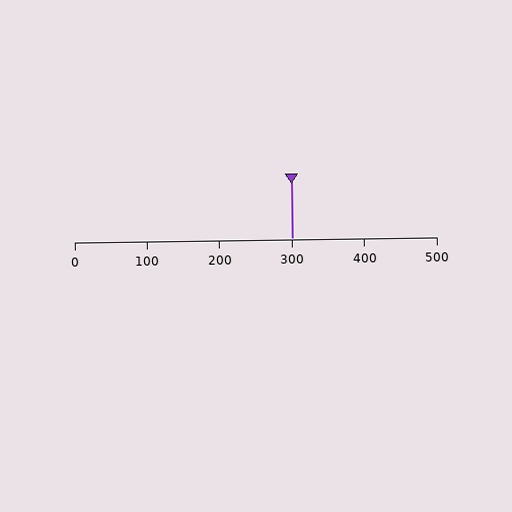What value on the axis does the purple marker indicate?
The marker indicates approximately 300.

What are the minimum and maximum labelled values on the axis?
The axis runs from 0 to 500.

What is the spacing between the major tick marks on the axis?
The major ticks are spaced 100 apart.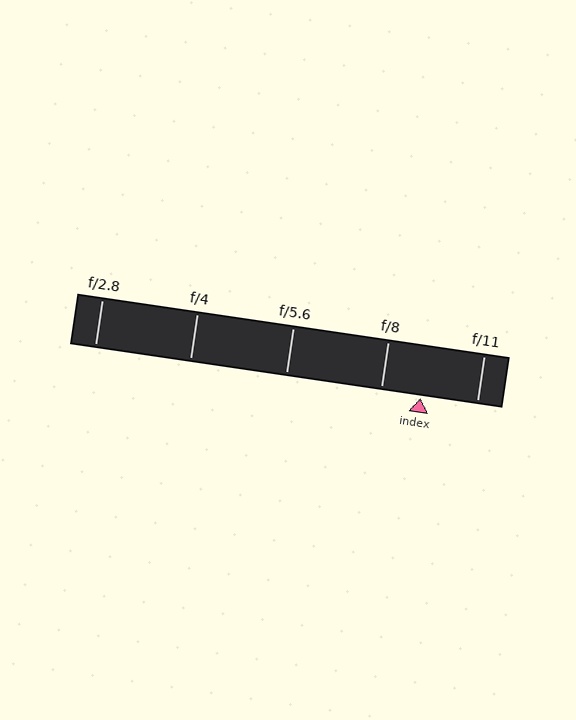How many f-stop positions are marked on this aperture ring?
There are 5 f-stop positions marked.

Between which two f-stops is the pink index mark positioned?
The index mark is between f/8 and f/11.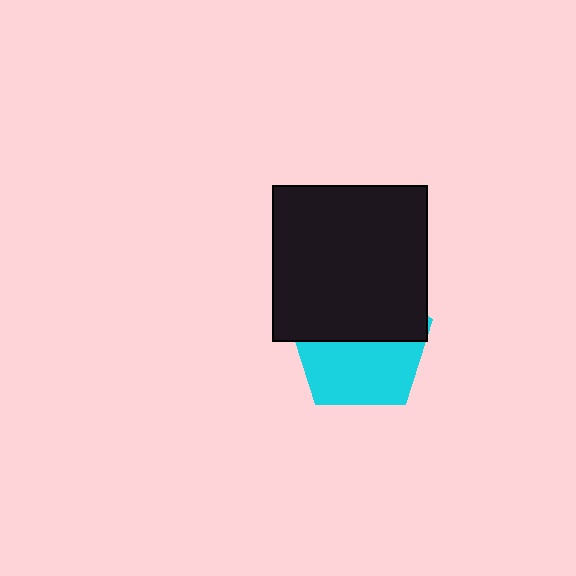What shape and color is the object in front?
The object in front is a black square.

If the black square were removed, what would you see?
You would see the complete cyan pentagon.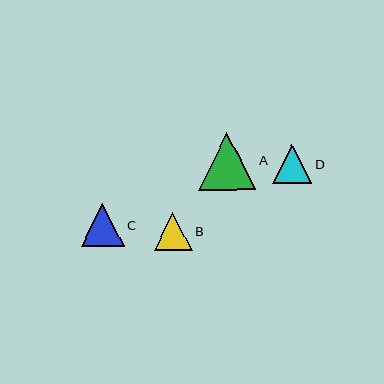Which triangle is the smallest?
Triangle B is the smallest with a size of approximately 38 pixels.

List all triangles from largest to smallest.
From largest to smallest: A, C, D, B.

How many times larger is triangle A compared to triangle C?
Triangle A is approximately 1.3 times the size of triangle C.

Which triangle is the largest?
Triangle A is the largest with a size of approximately 57 pixels.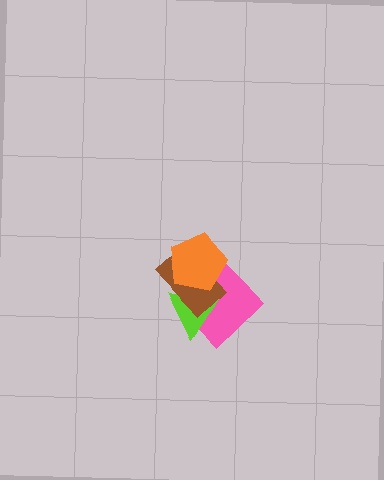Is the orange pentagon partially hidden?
No, no other shape covers it.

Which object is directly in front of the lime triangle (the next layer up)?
The brown rectangle is directly in front of the lime triangle.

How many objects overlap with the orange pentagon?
3 objects overlap with the orange pentagon.